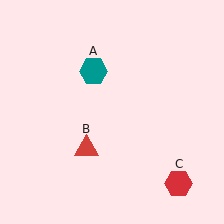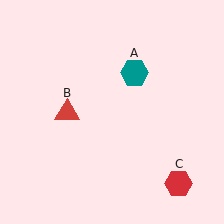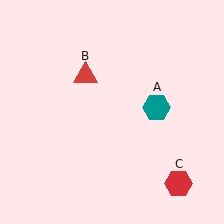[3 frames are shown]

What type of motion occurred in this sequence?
The teal hexagon (object A), red triangle (object B) rotated clockwise around the center of the scene.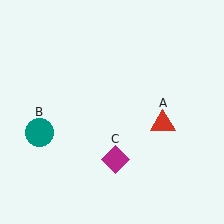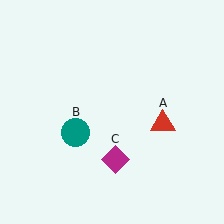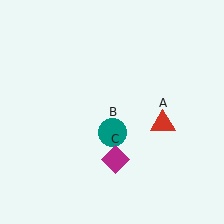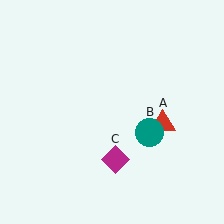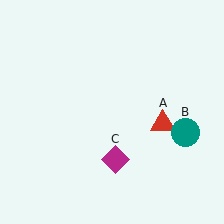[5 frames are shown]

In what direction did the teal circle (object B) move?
The teal circle (object B) moved right.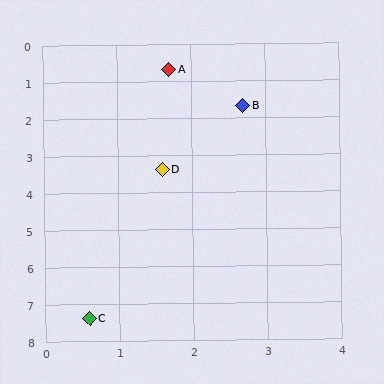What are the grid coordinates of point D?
Point D is at approximately (1.6, 3.4).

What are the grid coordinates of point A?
Point A is at approximately (1.7, 0.7).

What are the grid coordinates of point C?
Point C is at approximately (0.6, 7.4).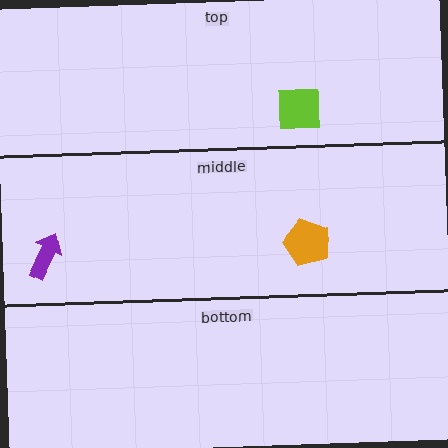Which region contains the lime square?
The top region.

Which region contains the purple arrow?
The middle region.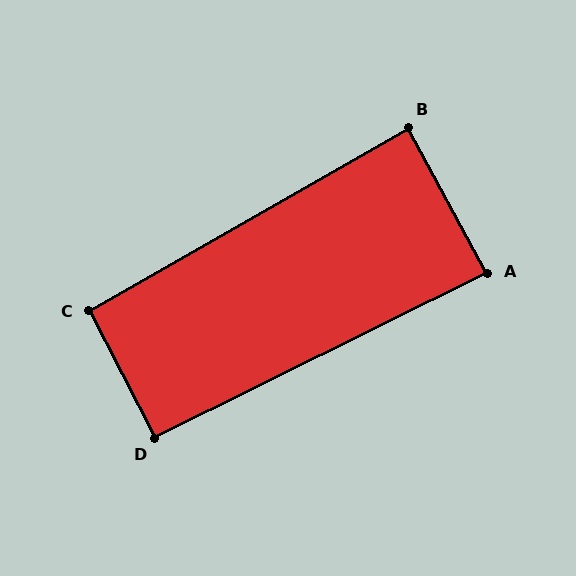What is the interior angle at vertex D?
Approximately 91 degrees (approximately right).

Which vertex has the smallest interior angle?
A, at approximately 88 degrees.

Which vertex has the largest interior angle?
C, at approximately 92 degrees.